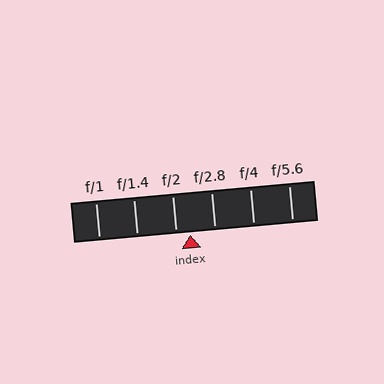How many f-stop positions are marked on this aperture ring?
There are 6 f-stop positions marked.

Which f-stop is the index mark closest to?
The index mark is closest to f/2.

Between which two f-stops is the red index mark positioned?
The index mark is between f/2 and f/2.8.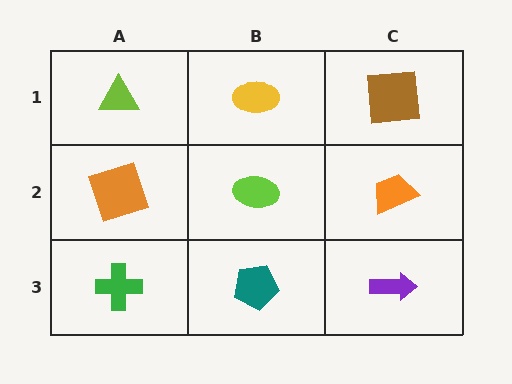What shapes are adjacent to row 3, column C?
An orange trapezoid (row 2, column C), a teal pentagon (row 3, column B).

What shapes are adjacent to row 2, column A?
A lime triangle (row 1, column A), a green cross (row 3, column A), a lime ellipse (row 2, column B).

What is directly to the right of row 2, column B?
An orange trapezoid.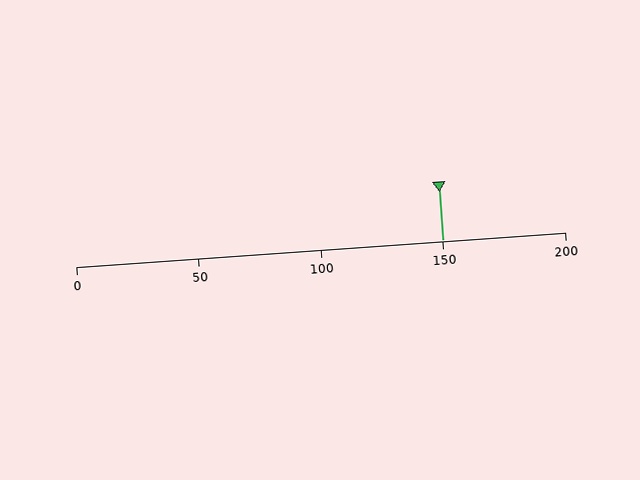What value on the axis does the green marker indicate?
The marker indicates approximately 150.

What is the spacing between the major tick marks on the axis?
The major ticks are spaced 50 apart.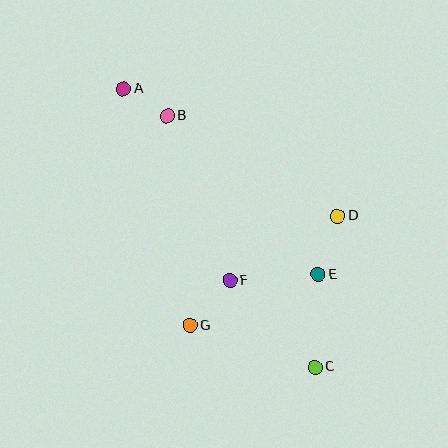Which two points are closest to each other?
Points A and B are closest to each other.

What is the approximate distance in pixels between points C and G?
The distance between C and G is approximately 132 pixels.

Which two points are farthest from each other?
Points A and C are farthest from each other.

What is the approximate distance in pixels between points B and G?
The distance between B and G is approximately 211 pixels.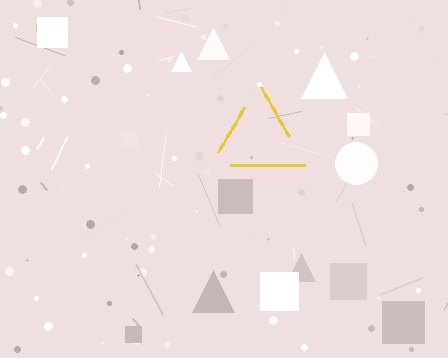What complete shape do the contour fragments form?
The contour fragments form a triangle.